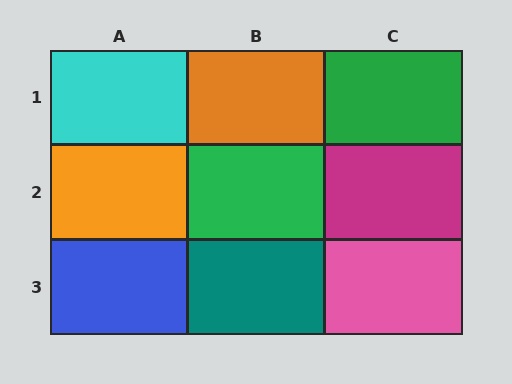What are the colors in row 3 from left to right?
Blue, teal, pink.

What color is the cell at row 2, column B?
Green.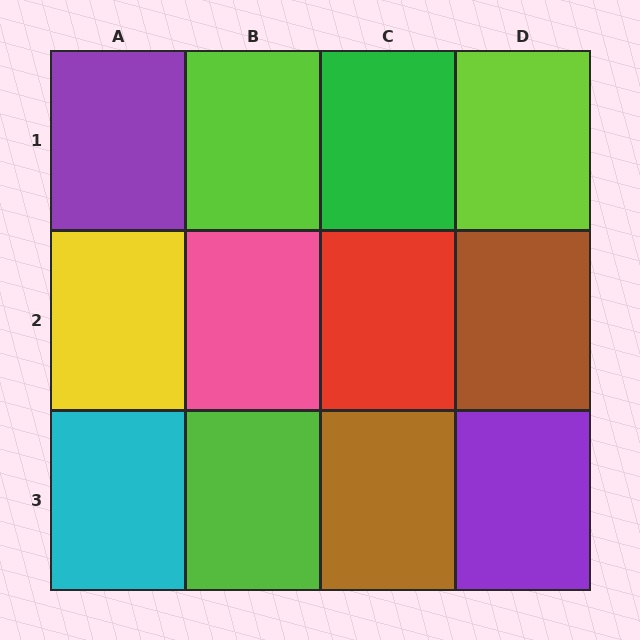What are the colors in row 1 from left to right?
Purple, lime, green, lime.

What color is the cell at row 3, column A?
Cyan.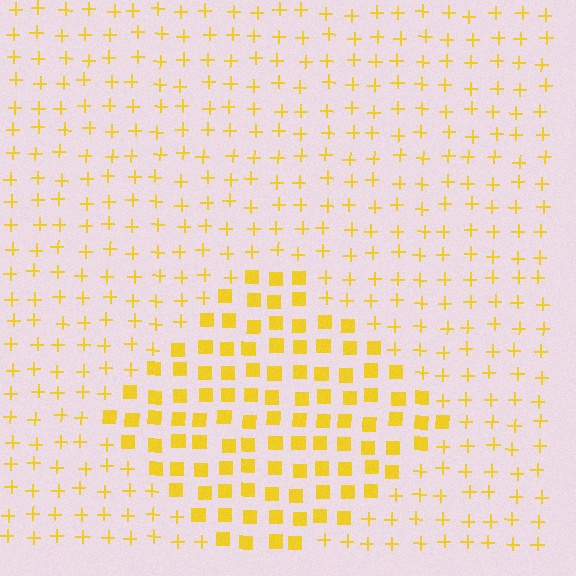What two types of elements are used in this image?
The image uses squares inside the diamond region and plus signs outside it.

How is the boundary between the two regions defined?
The boundary is defined by a change in element shape: squares inside vs. plus signs outside. All elements share the same color and spacing.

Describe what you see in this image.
The image is filled with small yellow elements arranged in a uniform grid. A diamond-shaped region contains squares, while the surrounding area contains plus signs. The boundary is defined purely by the change in element shape.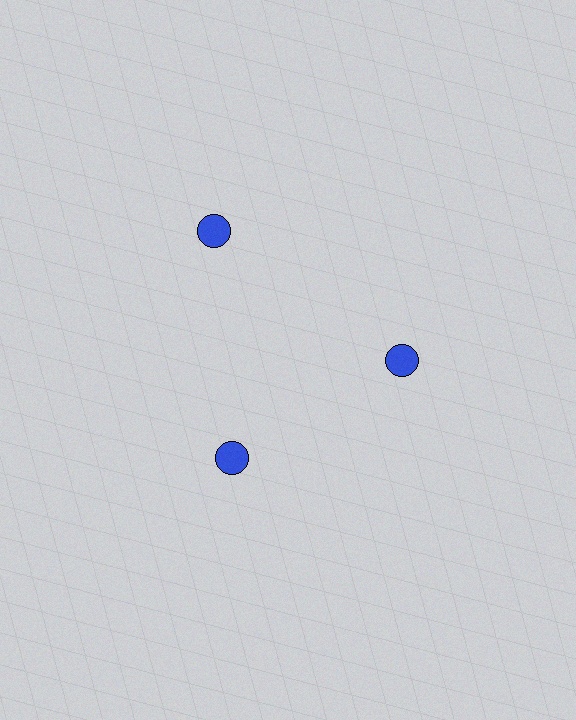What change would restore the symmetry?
The symmetry would be restored by moving it inward, back onto the ring so that all 3 circles sit at equal angles and equal distance from the center.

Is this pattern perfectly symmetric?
No. The 3 blue circles are arranged in a ring, but one element near the 11 o'clock position is pushed outward from the center, breaking the 3-fold rotational symmetry.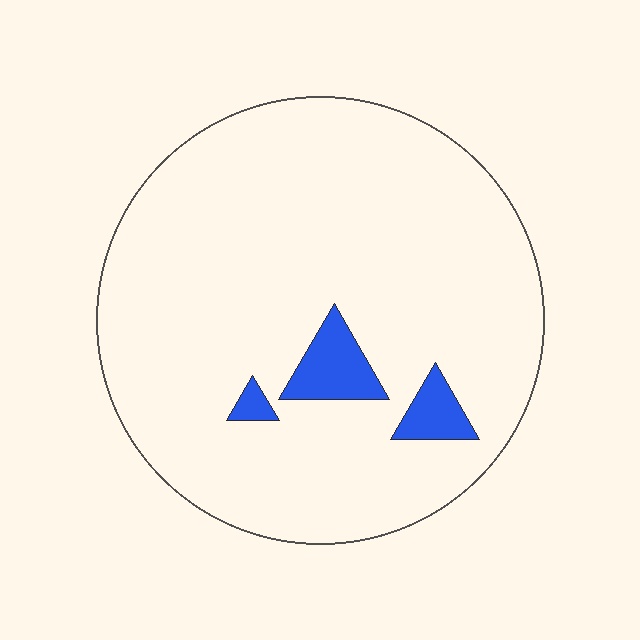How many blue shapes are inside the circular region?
3.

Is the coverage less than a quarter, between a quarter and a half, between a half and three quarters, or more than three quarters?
Less than a quarter.